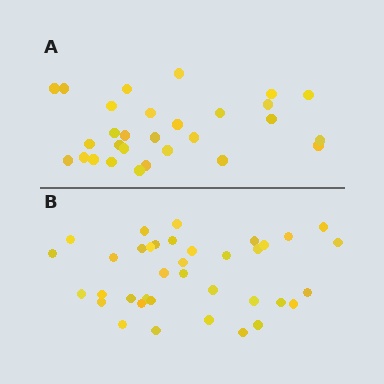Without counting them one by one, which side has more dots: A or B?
Region B (the bottom region) has more dots.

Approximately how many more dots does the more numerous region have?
Region B has roughly 8 or so more dots than region A.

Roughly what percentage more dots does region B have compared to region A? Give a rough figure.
About 30% more.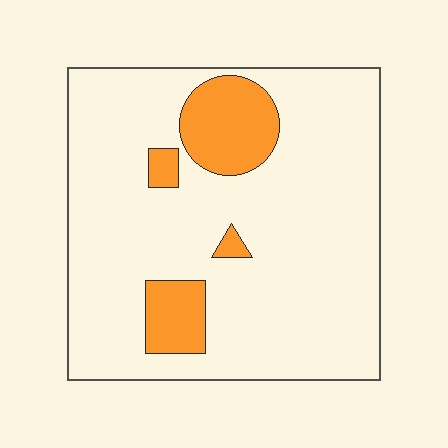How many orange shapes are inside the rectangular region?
4.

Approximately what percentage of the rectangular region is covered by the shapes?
Approximately 15%.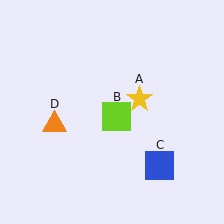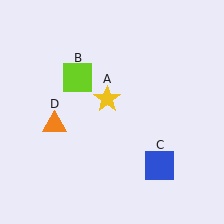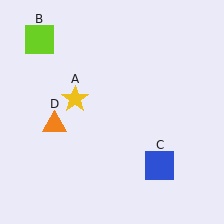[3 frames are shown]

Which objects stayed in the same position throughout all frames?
Blue square (object C) and orange triangle (object D) remained stationary.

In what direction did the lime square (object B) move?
The lime square (object B) moved up and to the left.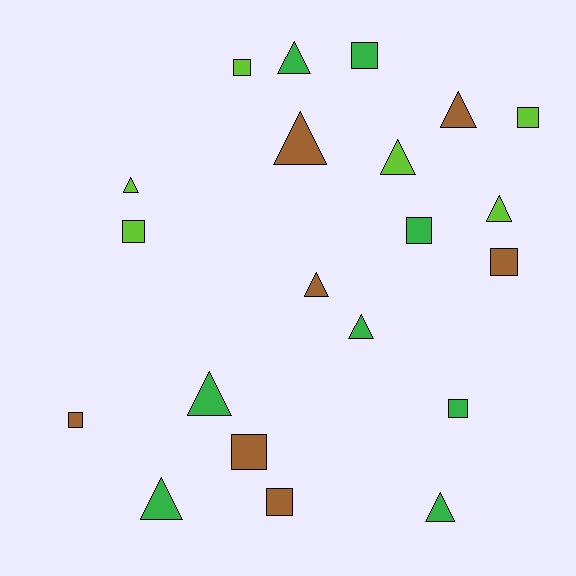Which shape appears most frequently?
Triangle, with 11 objects.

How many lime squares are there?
There are 3 lime squares.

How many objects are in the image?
There are 21 objects.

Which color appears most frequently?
Green, with 8 objects.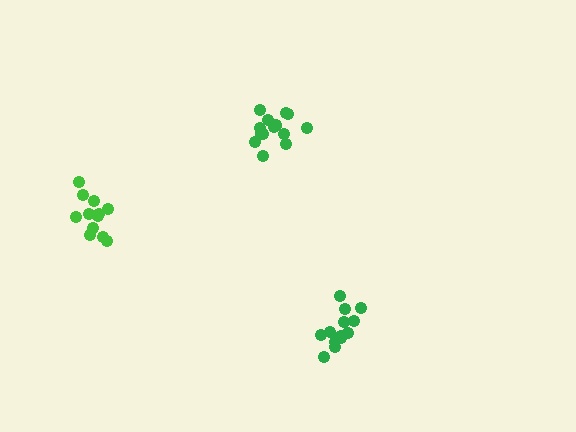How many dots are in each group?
Group 1: 12 dots, Group 2: 15 dots, Group 3: 13 dots (40 total).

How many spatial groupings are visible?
There are 3 spatial groupings.